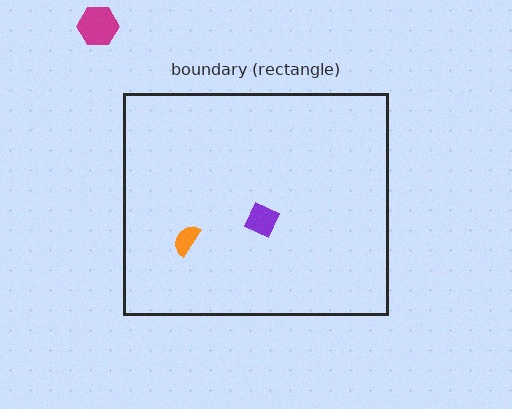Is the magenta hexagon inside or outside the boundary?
Outside.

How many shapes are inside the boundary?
2 inside, 1 outside.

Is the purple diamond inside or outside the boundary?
Inside.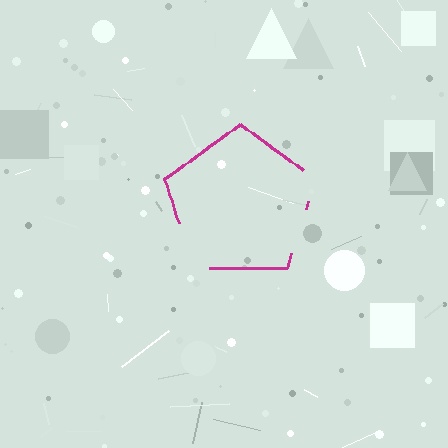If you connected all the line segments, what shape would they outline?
They would outline a pentagon.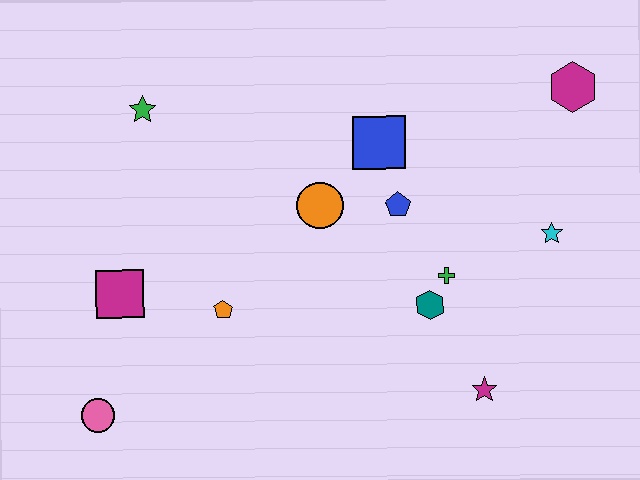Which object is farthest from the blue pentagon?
The pink circle is farthest from the blue pentagon.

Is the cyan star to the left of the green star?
No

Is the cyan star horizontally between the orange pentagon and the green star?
No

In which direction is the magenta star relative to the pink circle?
The magenta star is to the right of the pink circle.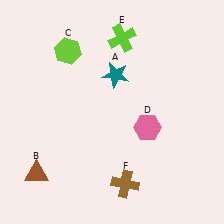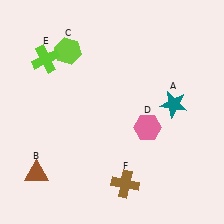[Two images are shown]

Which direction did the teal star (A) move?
The teal star (A) moved right.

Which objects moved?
The objects that moved are: the teal star (A), the lime cross (E).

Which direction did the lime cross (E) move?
The lime cross (E) moved left.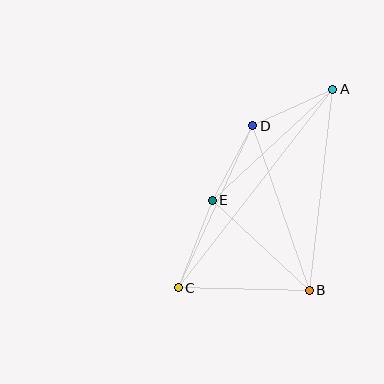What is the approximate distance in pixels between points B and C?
The distance between B and C is approximately 131 pixels.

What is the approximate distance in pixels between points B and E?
The distance between B and E is approximately 133 pixels.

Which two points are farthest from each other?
Points A and C are farthest from each other.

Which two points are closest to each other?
Points D and E are closest to each other.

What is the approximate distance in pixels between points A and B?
The distance between A and B is approximately 202 pixels.